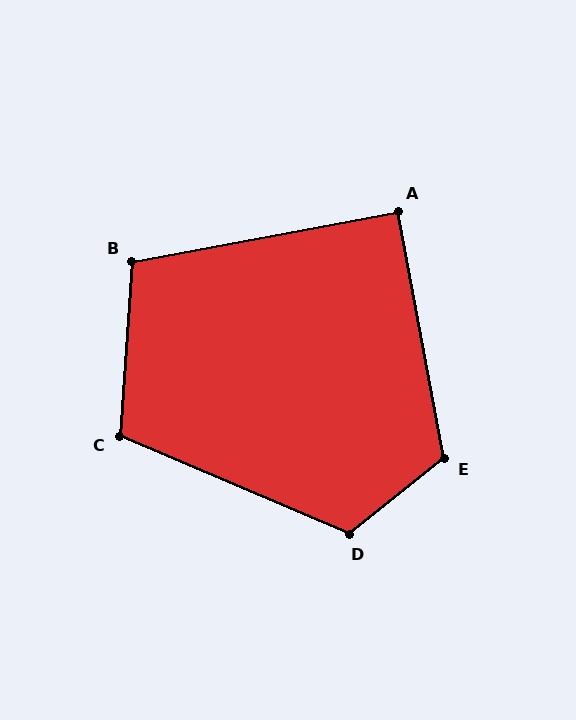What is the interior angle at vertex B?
Approximately 104 degrees (obtuse).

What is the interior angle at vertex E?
Approximately 118 degrees (obtuse).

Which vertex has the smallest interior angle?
A, at approximately 90 degrees.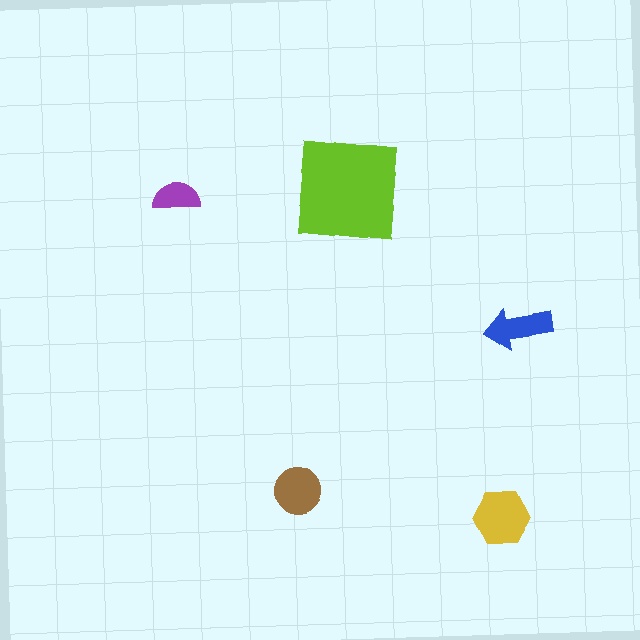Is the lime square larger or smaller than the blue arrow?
Larger.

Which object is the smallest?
The purple semicircle.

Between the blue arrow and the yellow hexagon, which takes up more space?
The yellow hexagon.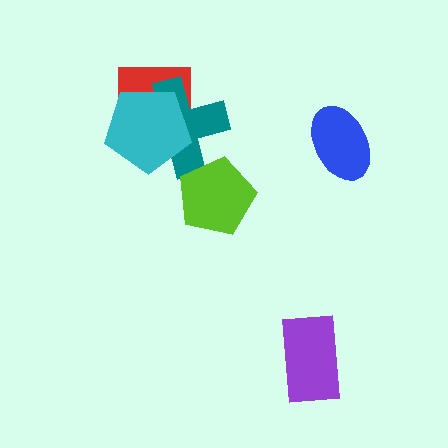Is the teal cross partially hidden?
Yes, it is partially covered by another shape.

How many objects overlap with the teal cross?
3 objects overlap with the teal cross.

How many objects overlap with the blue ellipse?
0 objects overlap with the blue ellipse.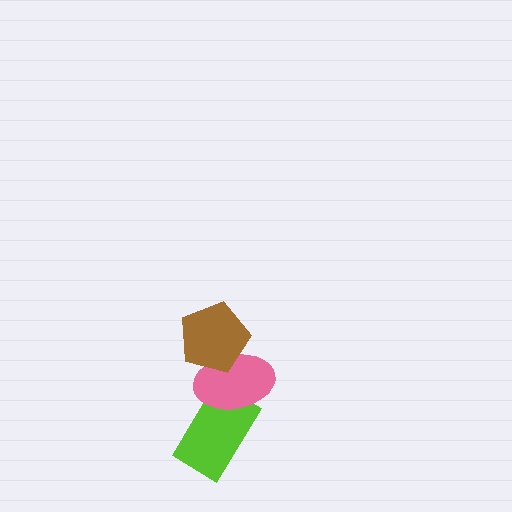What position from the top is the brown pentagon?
The brown pentagon is 1st from the top.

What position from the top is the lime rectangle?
The lime rectangle is 3rd from the top.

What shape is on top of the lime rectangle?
The pink ellipse is on top of the lime rectangle.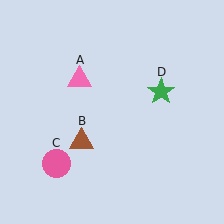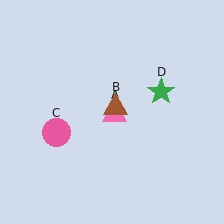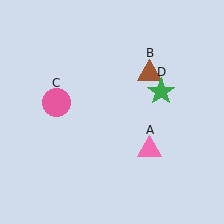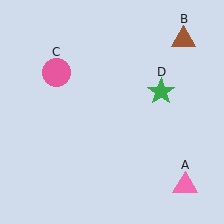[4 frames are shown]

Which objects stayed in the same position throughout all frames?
Green star (object D) remained stationary.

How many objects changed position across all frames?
3 objects changed position: pink triangle (object A), brown triangle (object B), pink circle (object C).